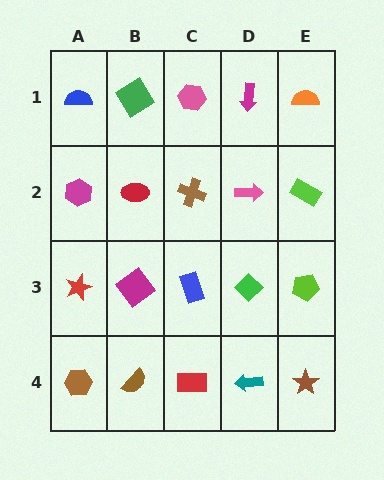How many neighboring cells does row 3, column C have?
4.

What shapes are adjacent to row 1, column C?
A brown cross (row 2, column C), a green diamond (row 1, column B), a magenta arrow (row 1, column D).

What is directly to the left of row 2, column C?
A red ellipse.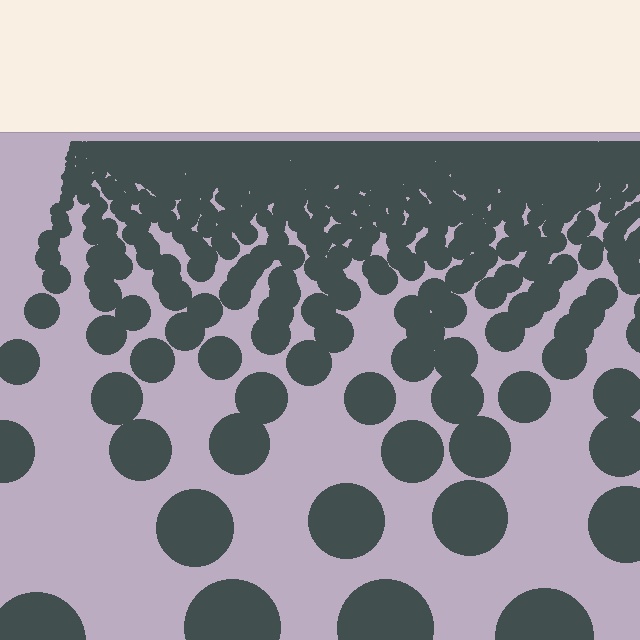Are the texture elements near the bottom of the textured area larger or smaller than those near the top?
Larger. Near the bottom, elements are closer to the viewer and appear at a bigger on-screen size.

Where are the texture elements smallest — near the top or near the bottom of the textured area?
Near the top.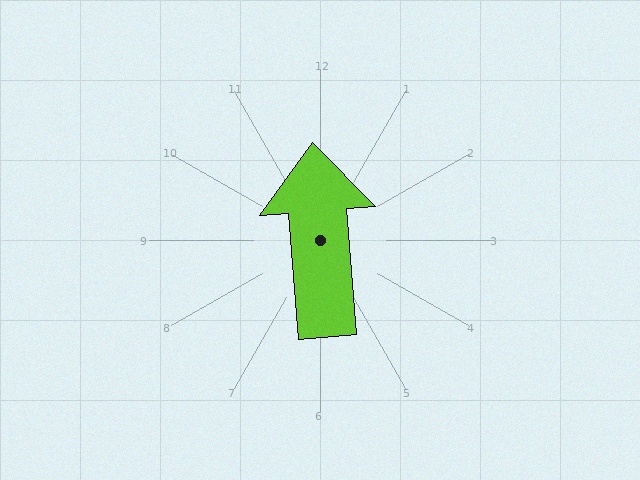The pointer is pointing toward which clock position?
Roughly 12 o'clock.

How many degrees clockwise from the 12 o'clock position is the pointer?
Approximately 355 degrees.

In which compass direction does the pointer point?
North.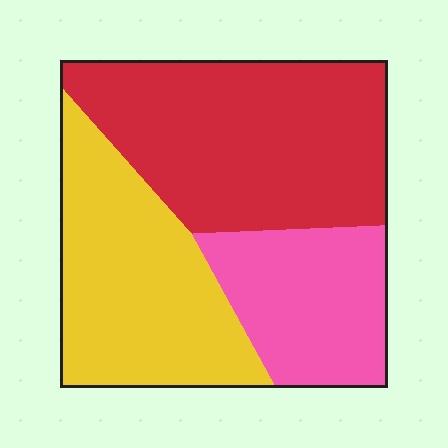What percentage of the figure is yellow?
Yellow takes up between a quarter and a half of the figure.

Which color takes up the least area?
Pink, at roughly 25%.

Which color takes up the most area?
Red, at roughly 45%.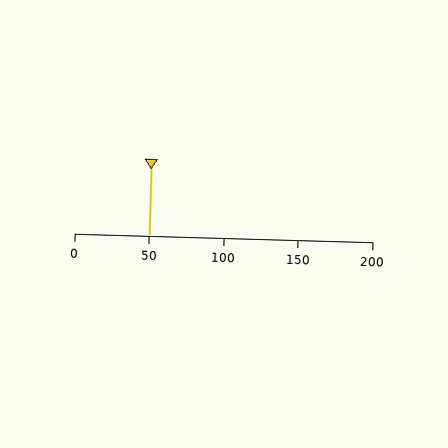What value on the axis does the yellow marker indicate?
The marker indicates approximately 50.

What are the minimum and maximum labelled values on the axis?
The axis runs from 0 to 200.